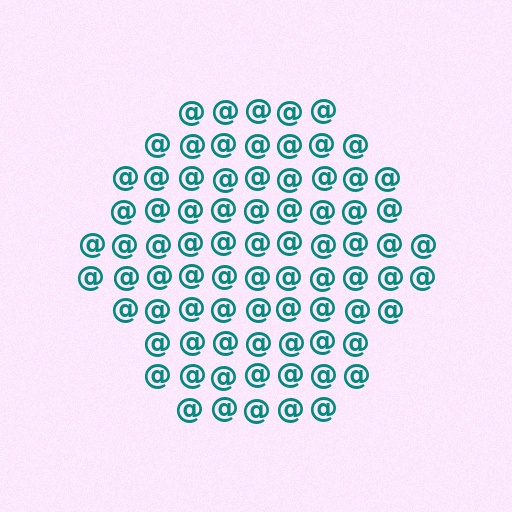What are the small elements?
The small elements are at signs.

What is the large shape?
The large shape is a hexagon.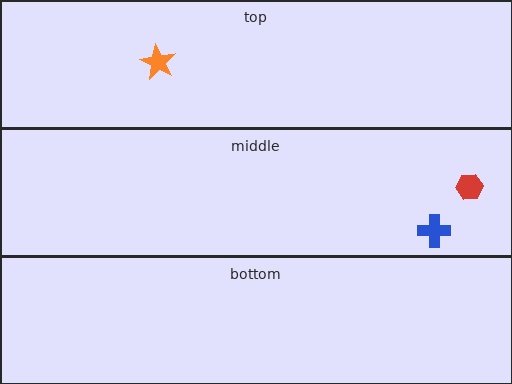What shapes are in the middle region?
The blue cross, the red hexagon.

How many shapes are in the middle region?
2.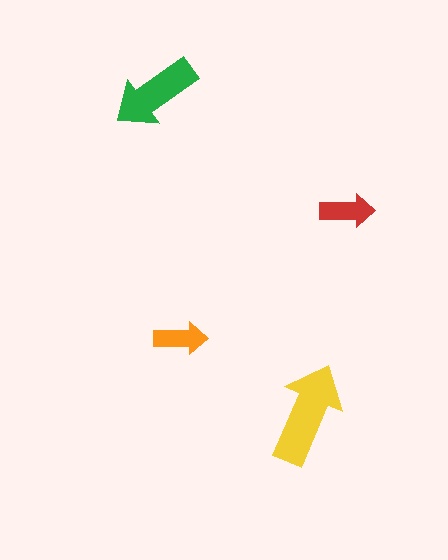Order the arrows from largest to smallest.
the yellow one, the green one, the red one, the orange one.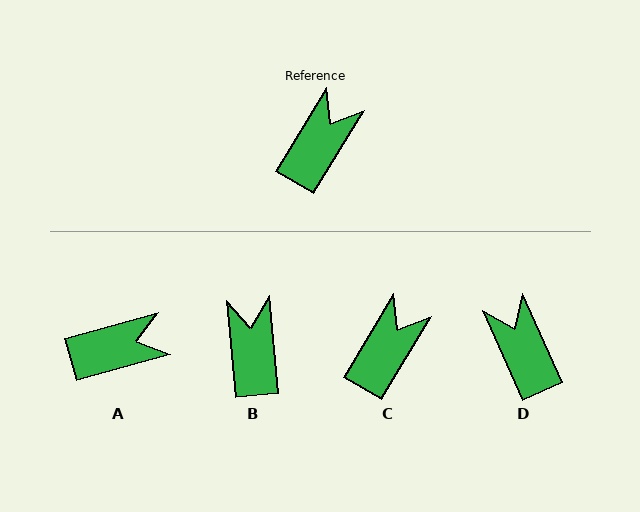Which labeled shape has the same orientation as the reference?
C.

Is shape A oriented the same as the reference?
No, it is off by about 43 degrees.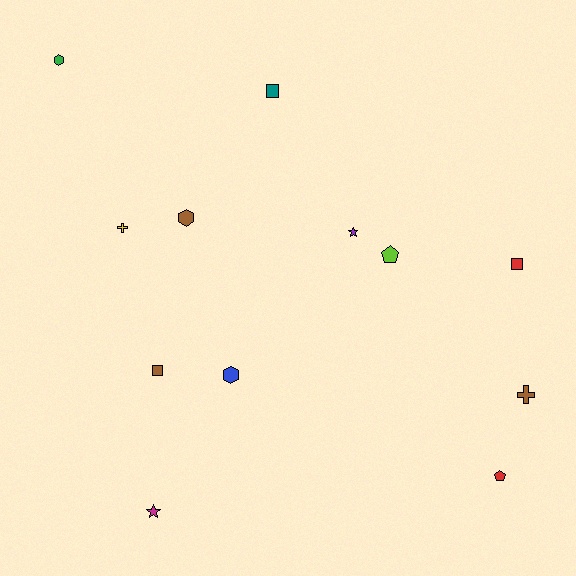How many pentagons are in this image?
There are 2 pentagons.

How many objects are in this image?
There are 12 objects.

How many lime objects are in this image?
There is 1 lime object.